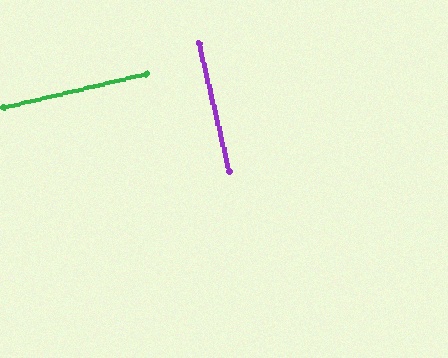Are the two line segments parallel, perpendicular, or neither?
Perpendicular — they meet at approximately 89°.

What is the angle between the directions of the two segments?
Approximately 89 degrees.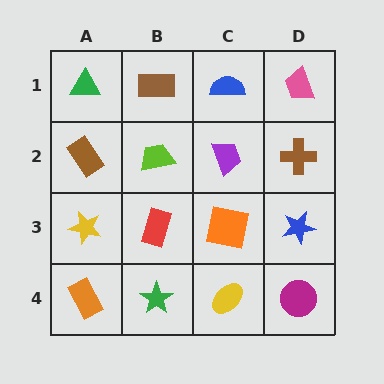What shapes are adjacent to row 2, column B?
A brown rectangle (row 1, column B), a red rectangle (row 3, column B), a brown rectangle (row 2, column A), a purple trapezoid (row 2, column C).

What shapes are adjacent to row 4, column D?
A blue star (row 3, column D), a yellow ellipse (row 4, column C).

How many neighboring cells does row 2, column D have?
3.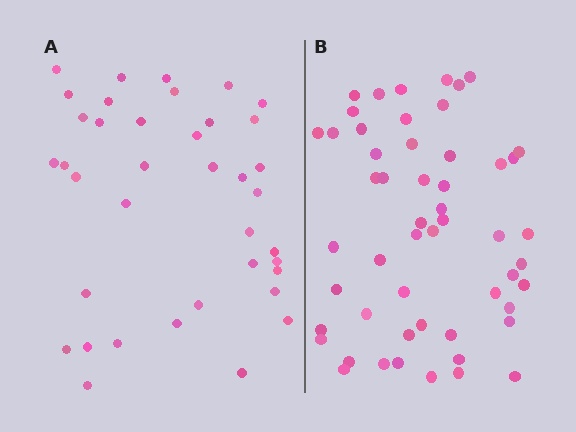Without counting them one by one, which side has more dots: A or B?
Region B (the right region) has more dots.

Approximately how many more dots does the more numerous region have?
Region B has approximately 15 more dots than region A.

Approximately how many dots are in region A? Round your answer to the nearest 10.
About 40 dots. (The exact count is 38, which rounds to 40.)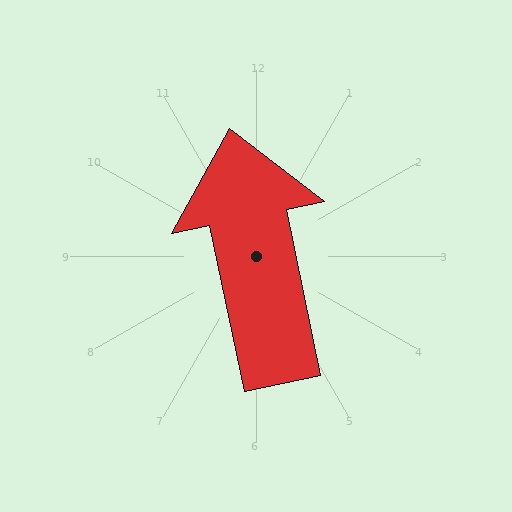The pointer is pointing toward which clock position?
Roughly 12 o'clock.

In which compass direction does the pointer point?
North.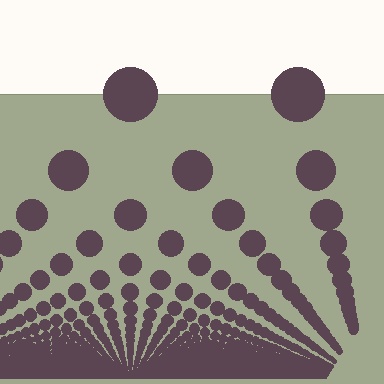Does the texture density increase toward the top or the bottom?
Density increases toward the bottom.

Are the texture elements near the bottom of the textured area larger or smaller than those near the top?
Smaller. The gradient is inverted — elements near the bottom are smaller and denser.